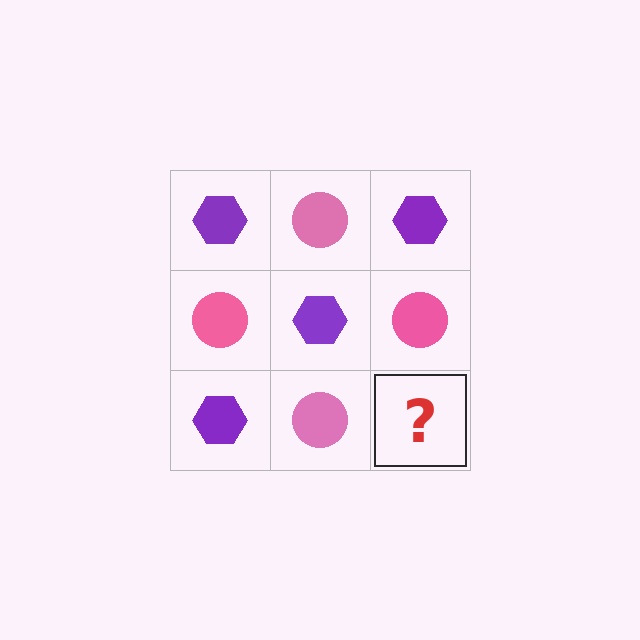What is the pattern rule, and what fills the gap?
The rule is that it alternates purple hexagon and pink circle in a checkerboard pattern. The gap should be filled with a purple hexagon.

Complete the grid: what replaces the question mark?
The question mark should be replaced with a purple hexagon.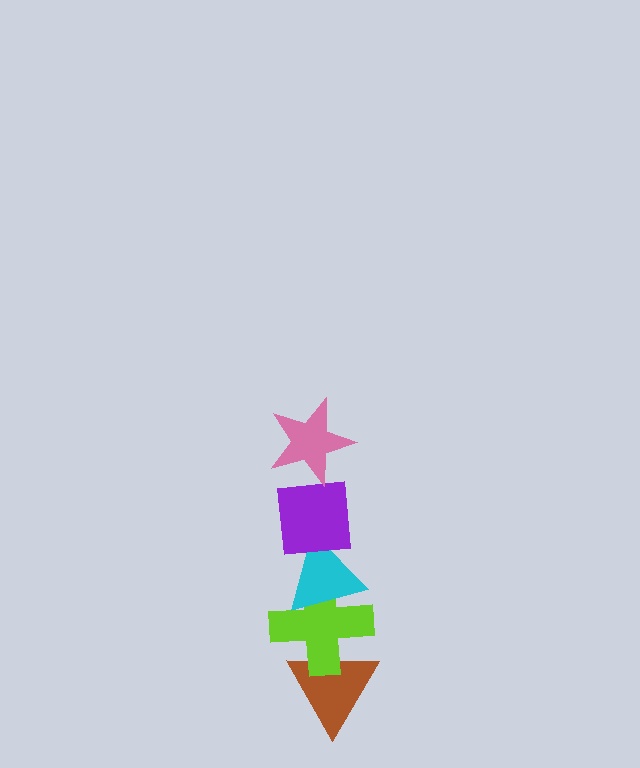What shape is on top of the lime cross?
The cyan triangle is on top of the lime cross.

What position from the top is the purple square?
The purple square is 2nd from the top.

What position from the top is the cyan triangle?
The cyan triangle is 3rd from the top.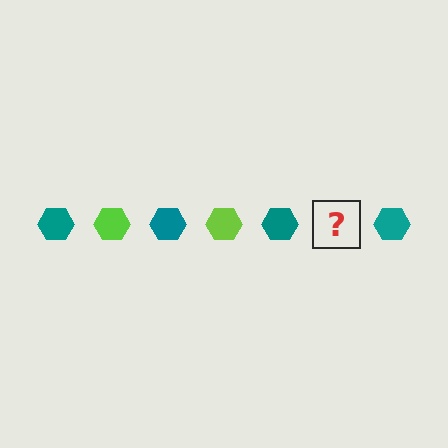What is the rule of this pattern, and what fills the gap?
The rule is that the pattern cycles through teal, lime hexagons. The gap should be filled with a lime hexagon.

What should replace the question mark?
The question mark should be replaced with a lime hexagon.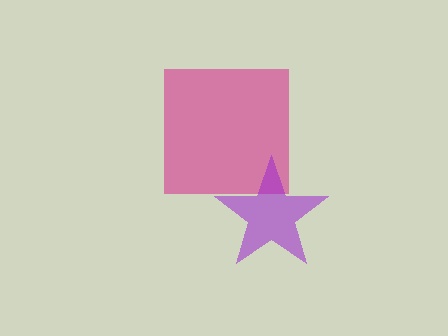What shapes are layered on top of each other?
The layered shapes are: a magenta square, a purple star.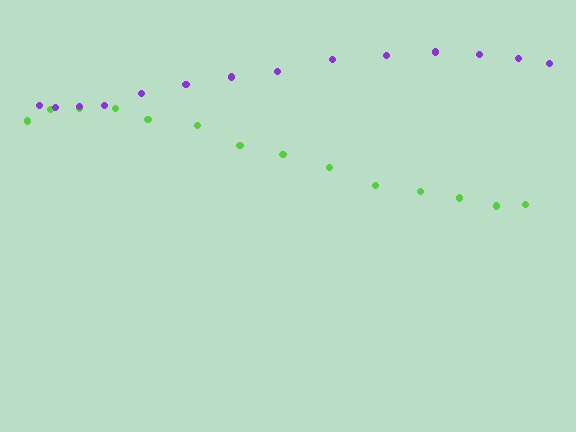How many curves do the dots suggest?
There are 2 distinct paths.